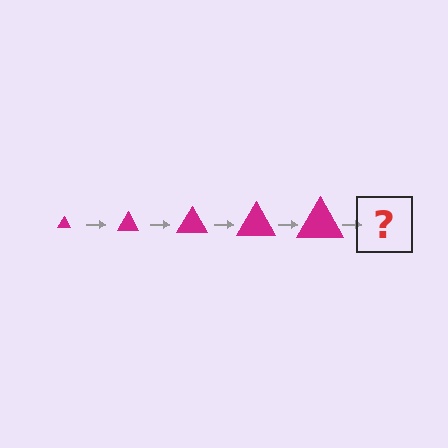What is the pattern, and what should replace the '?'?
The pattern is that the triangle gets progressively larger each step. The '?' should be a magenta triangle, larger than the previous one.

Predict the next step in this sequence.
The next step is a magenta triangle, larger than the previous one.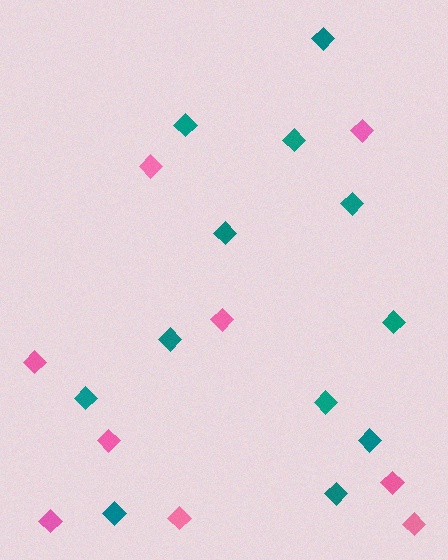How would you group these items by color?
There are 2 groups: one group of teal diamonds (12) and one group of pink diamonds (9).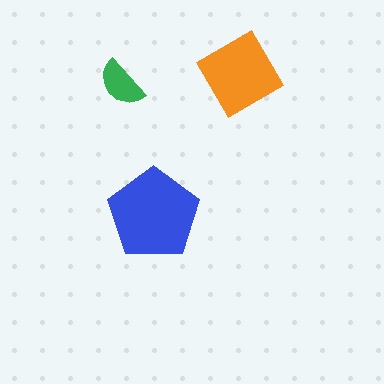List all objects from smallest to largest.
The green semicircle, the orange diamond, the blue pentagon.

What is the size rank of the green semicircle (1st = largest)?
3rd.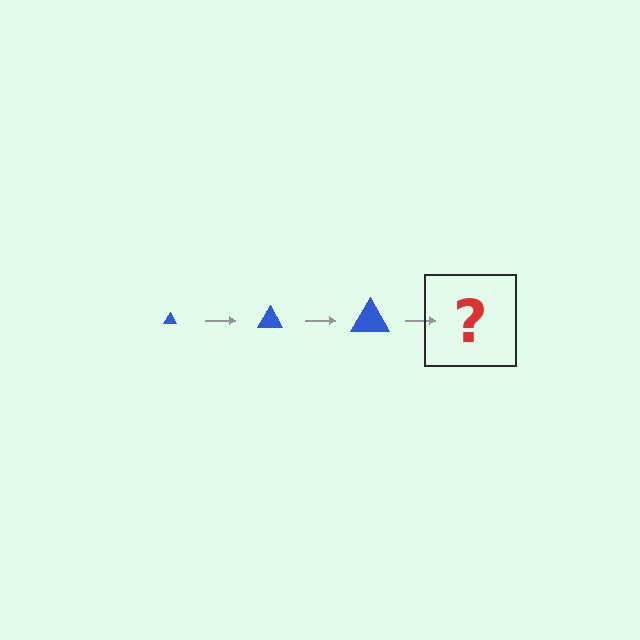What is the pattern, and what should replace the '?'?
The pattern is that the triangle gets progressively larger each step. The '?' should be a blue triangle, larger than the previous one.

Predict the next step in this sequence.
The next step is a blue triangle, larger than the previous one.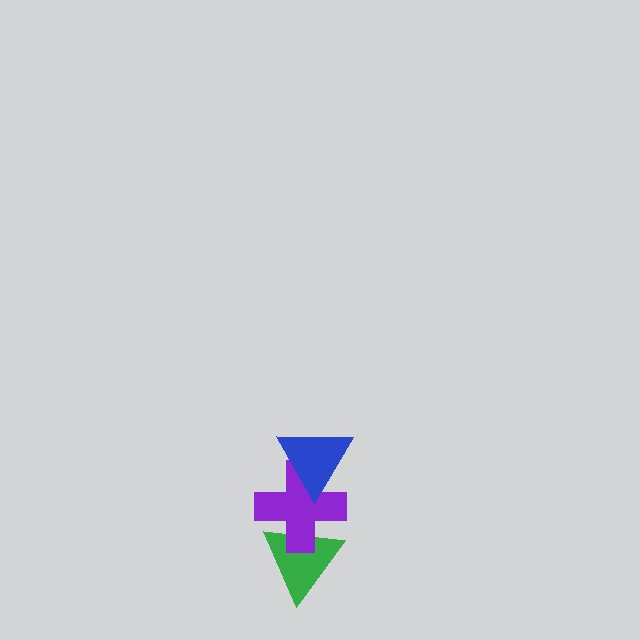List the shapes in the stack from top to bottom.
From top to bottom: the blue triangle, the purple cross, the green triangle.